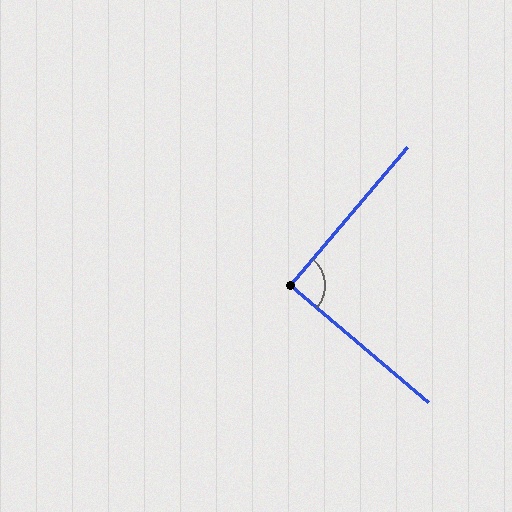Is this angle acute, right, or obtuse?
It is approximately a right angle.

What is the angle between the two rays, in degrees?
Approximately 90 degrees.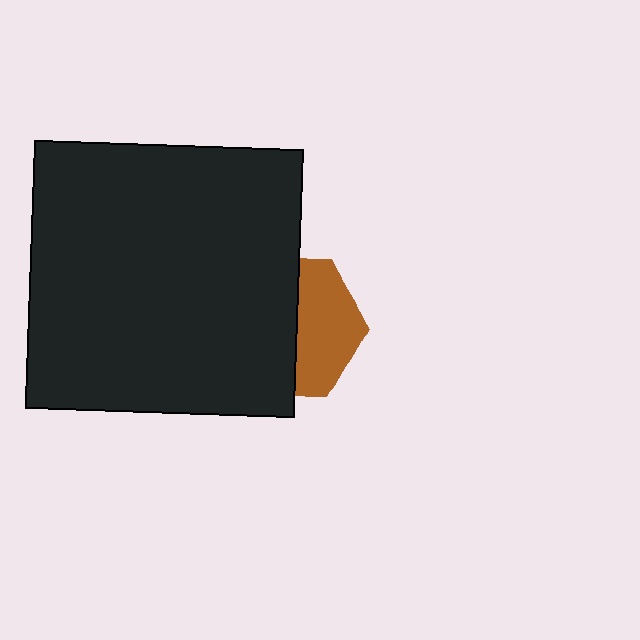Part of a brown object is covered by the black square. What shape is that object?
It is a hexagon.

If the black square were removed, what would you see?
You would see the complete brown hexagon.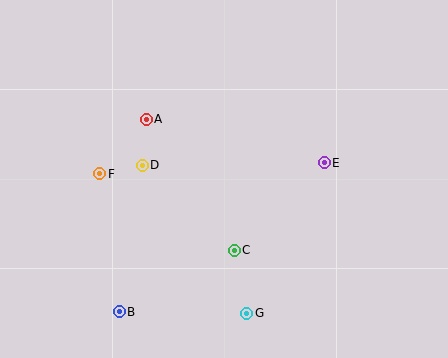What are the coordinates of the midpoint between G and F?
The midpoint between G and F is at (173, 244).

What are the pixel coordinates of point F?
Point F is at (100, 174).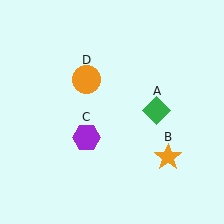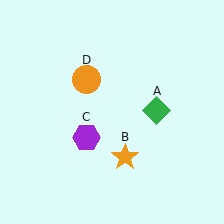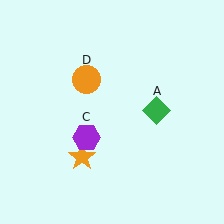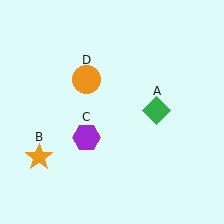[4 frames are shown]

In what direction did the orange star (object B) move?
The orange star (object B) moved left.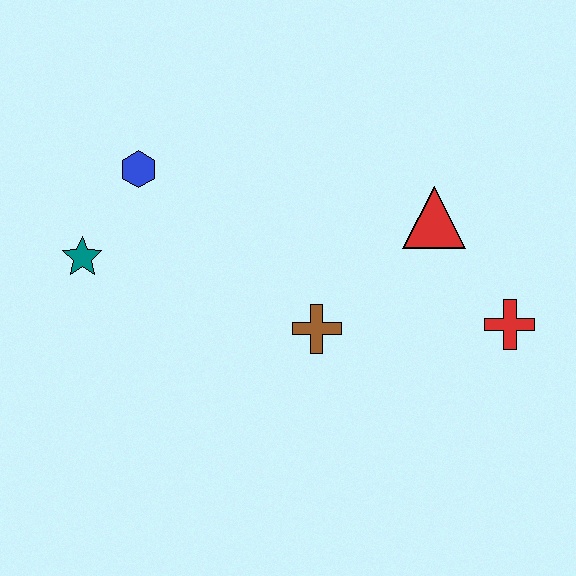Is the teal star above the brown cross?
Yes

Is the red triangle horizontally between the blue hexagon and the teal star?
No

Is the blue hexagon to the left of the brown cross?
Yes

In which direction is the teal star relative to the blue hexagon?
The teal star is below the blue hexagon.